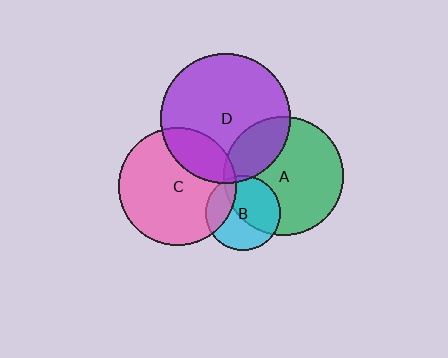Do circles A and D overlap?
Yes.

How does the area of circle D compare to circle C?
Approximately 1.2 times.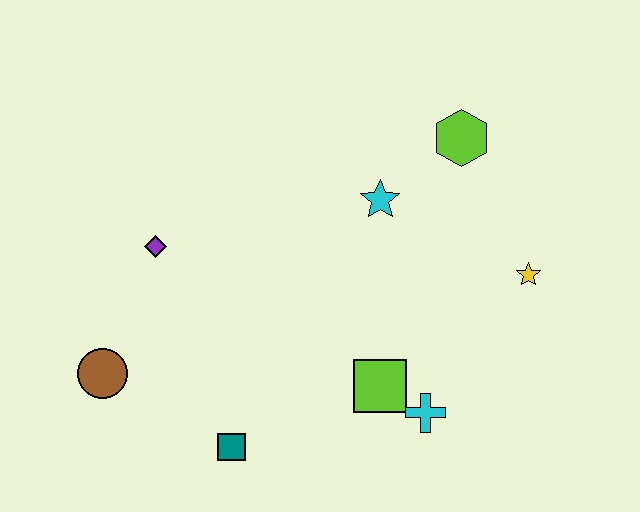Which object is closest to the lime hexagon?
The cyan star is closest to the lime hexagon.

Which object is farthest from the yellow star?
The brown circle is farthest from the yellow star.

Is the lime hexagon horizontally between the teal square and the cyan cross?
No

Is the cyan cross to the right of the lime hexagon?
No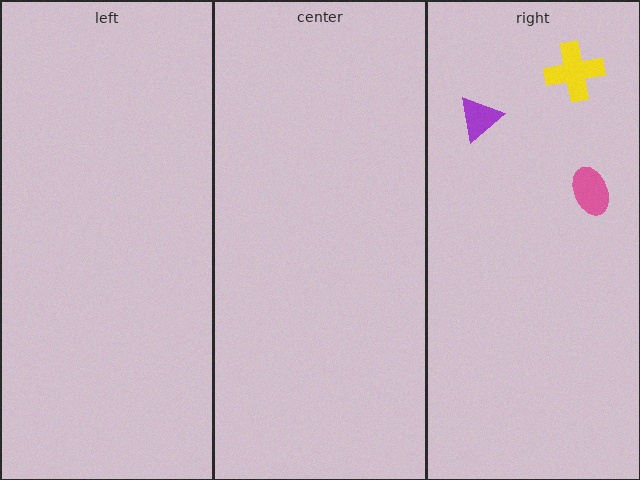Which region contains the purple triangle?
The right region.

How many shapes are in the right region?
3.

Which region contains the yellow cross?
The right region.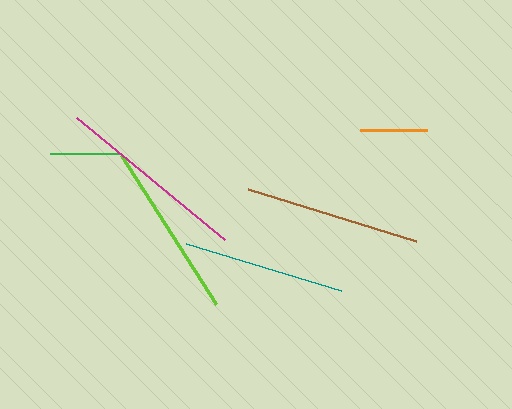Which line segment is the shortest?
The orange line is the shortest at approximately 67 pixels.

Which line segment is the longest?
The magenta line is the longest at approximately 191 pixels.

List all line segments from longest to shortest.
From longest to shortest: magenta, lime, brown, teal, green, orange.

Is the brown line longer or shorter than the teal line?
The brown line is longer than the teal line.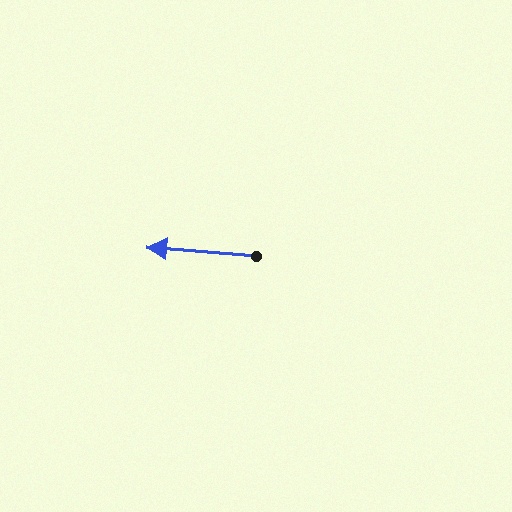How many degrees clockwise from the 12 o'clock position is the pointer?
Approximately 275 degrees.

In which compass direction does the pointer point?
West.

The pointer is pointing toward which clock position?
Roughly 9 o'clock.